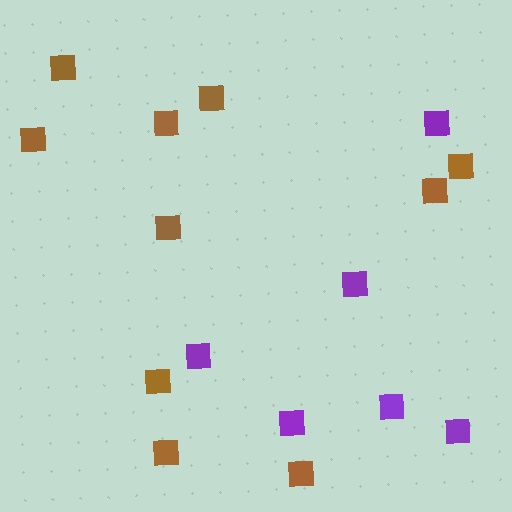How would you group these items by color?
There are 2 groups: one group of purple squares (6) and one group of brown squares (10).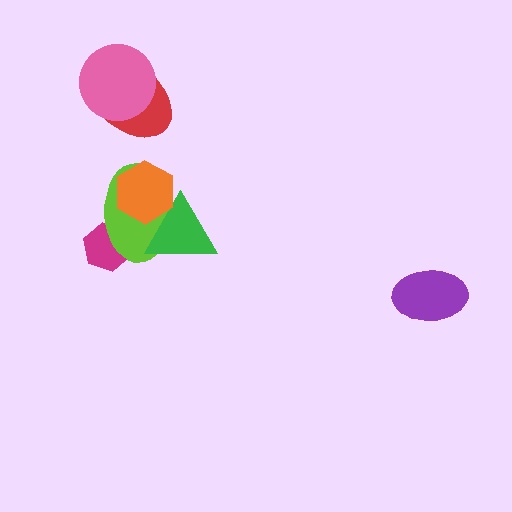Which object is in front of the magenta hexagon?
The lime ellipse is in front of the magenta hexagon.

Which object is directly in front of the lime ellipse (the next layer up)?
The green triangle is directly in front of the lime ellipse.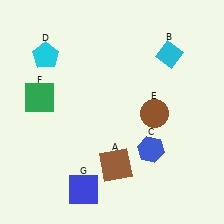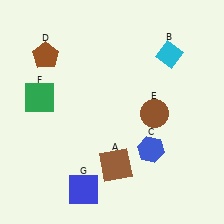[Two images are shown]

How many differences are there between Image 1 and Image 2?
There is 1 difference between the two images.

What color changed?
The pentagon (D) changed from cyan in Image 1 to brown in Image 2.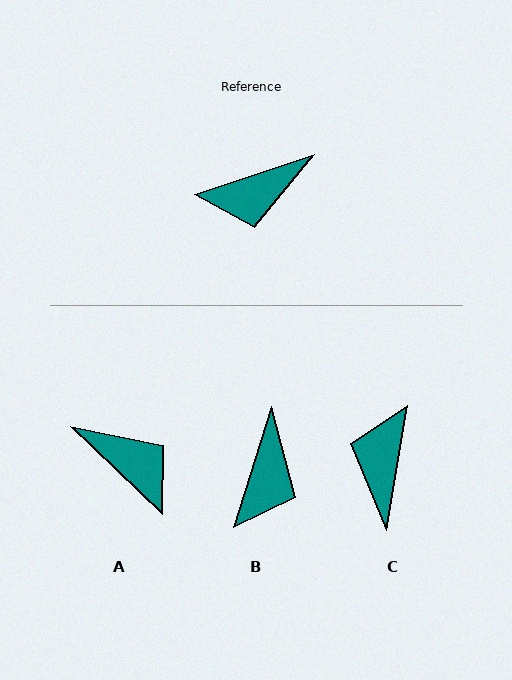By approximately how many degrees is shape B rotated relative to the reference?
Approximately 54 degrees counter-clockwise.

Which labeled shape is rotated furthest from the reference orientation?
A, about 118 degrees away.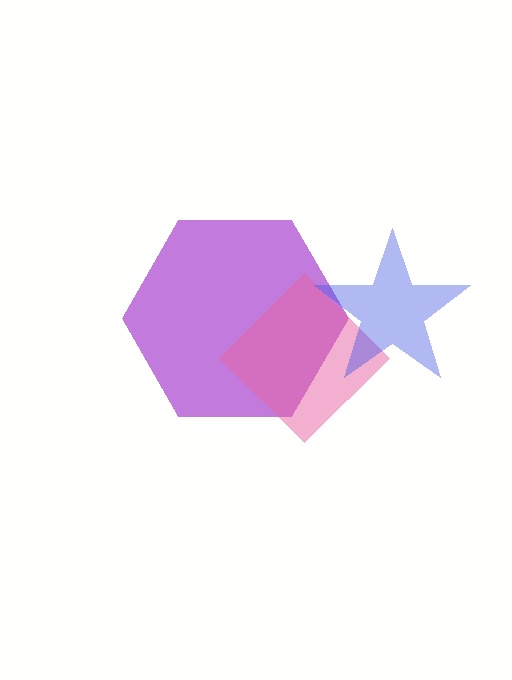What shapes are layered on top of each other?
The layered shapes are: a purple hexagon, a pink diamond, a blue star.